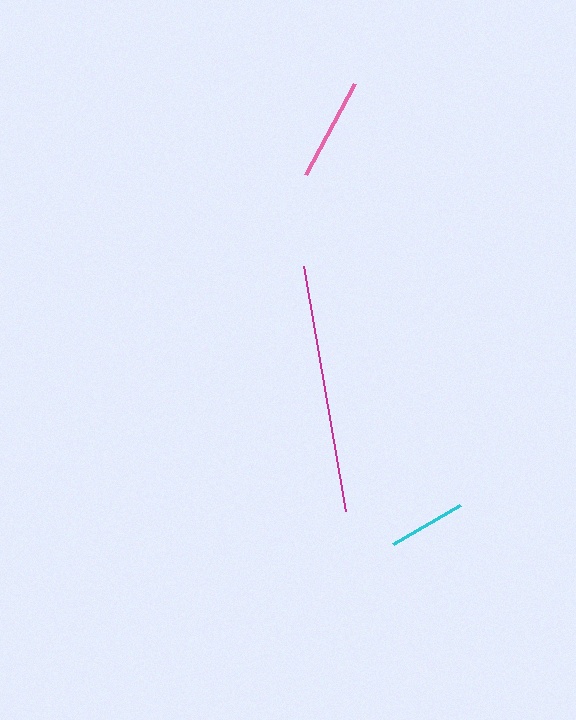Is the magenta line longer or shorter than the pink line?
The magenta line is longer than the pink line.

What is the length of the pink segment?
The pink segment is approximately 103 pixels long.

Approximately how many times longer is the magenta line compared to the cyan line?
The magenta line is approximately 3.2 times the length of the cyan line.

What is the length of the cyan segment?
The cyan segment is approximately 78 pixels long.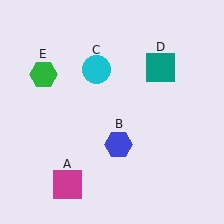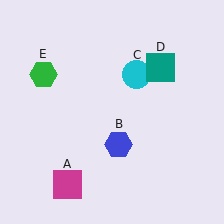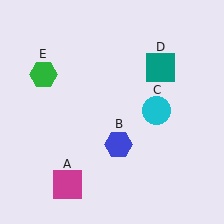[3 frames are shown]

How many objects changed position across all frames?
1 object changed position: cyan circle (object C).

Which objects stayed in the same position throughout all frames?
Magenta square (object A) and blue hexagon (object B) and teal square (object D) and green hexagon (object E) remained stationary.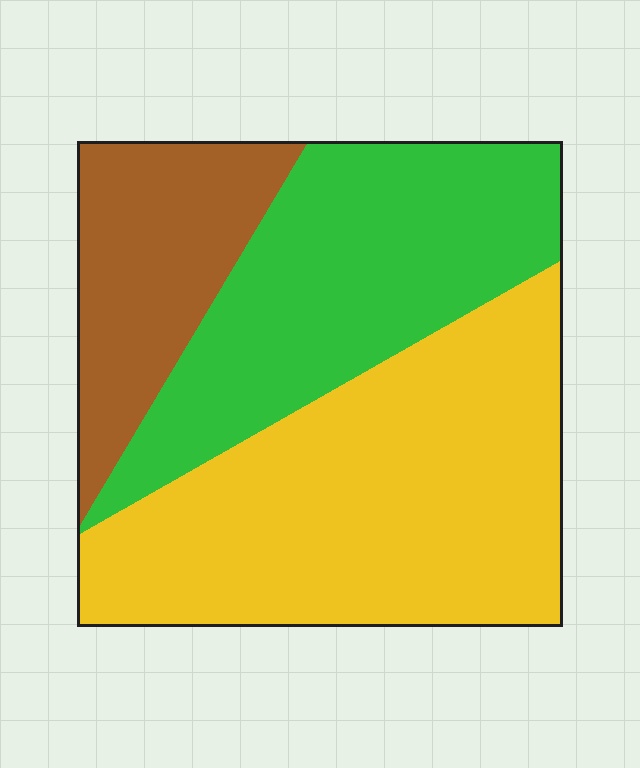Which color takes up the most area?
Yellow, at roughly 45%.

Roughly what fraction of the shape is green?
Green covers 34% of the shape.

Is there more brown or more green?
Green.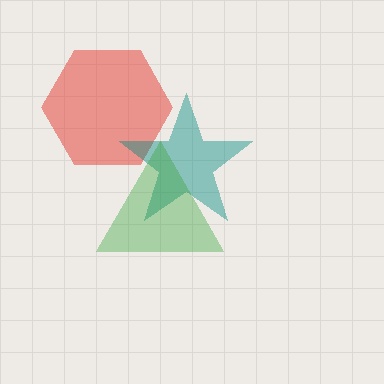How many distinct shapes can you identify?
There are 3 distinct shapes: a red hexagon, a teal star, a green triangle.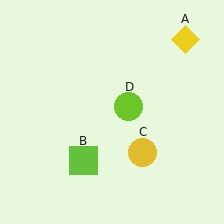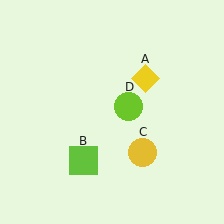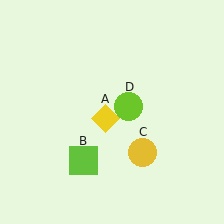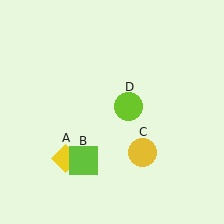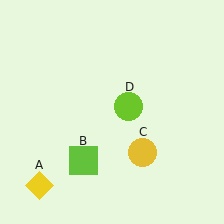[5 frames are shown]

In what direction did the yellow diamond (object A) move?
The yellow diamond (object A) moved down and to the left.